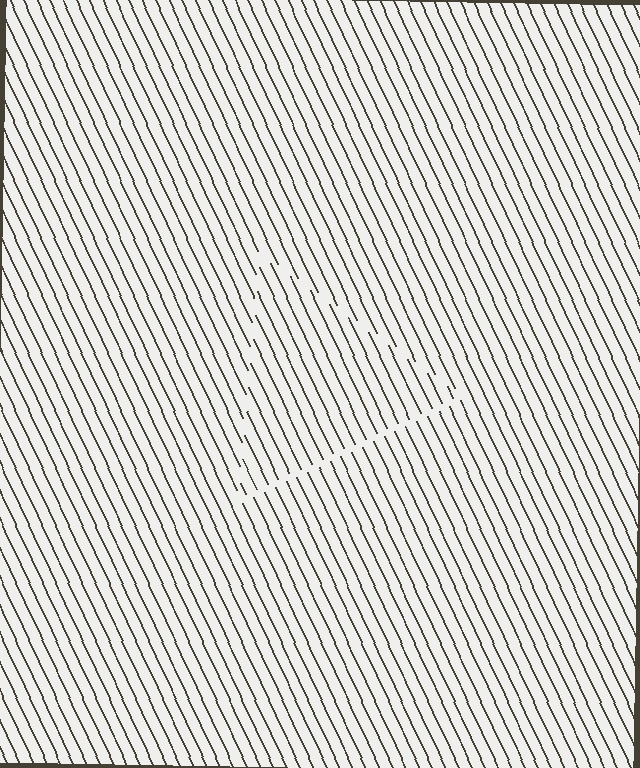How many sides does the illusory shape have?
3 sides — the line-ends trace a triangle.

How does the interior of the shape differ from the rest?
The interior of the shape contains the same grating, shifted by half a period — the contour is defined by the phase discontinuity where line-ends from the inner and outer gratings abut.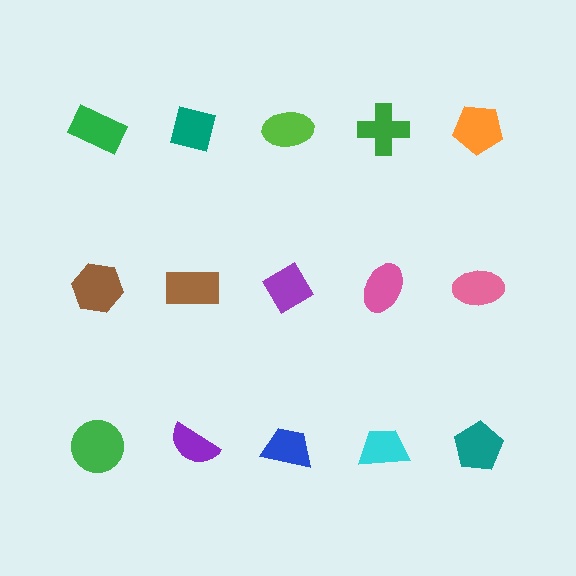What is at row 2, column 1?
A brown hexagon.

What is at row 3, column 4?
A cyan trapezoid.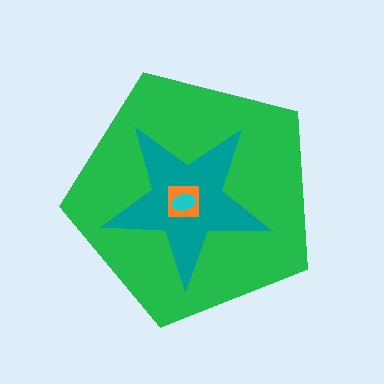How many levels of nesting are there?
4.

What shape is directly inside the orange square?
The cyan ellipse.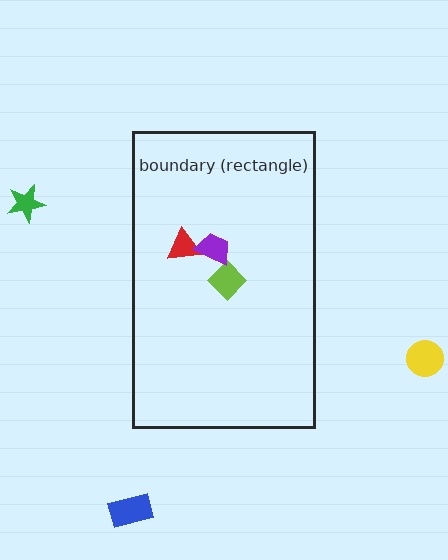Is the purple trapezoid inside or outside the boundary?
Inside.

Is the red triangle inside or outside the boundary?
Inside.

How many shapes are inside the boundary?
3 inside, 3 outside.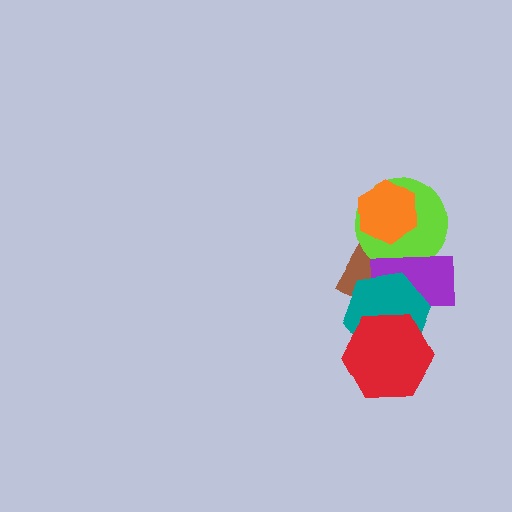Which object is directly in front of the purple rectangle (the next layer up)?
The teal hexagon is directly in front of the purple rectangle.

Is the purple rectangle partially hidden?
Yes, it is partially covered by another shape.